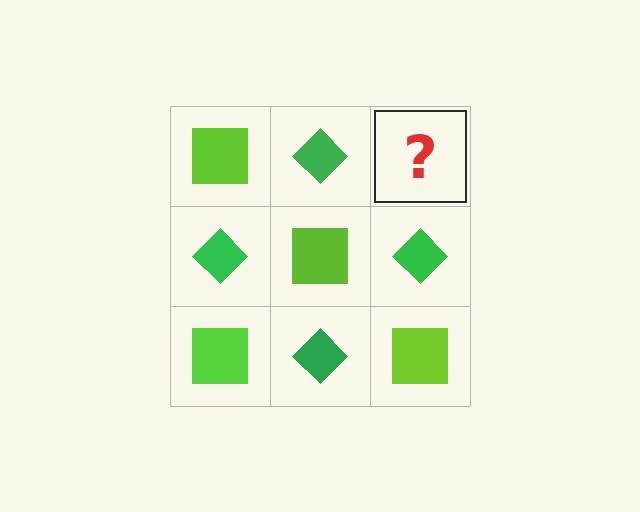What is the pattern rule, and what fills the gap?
The rule is that it alternates lime square and green diamond in a checkerboard pattern. The gap should be filled with a lime square.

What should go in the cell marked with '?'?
The missing cell should contain a lime square.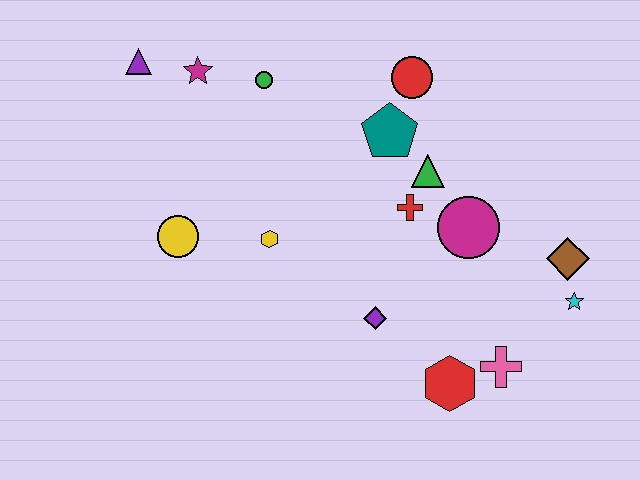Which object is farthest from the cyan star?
The purple triangle is farthest from the cyan star.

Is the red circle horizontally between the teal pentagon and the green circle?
No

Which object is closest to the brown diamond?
The cyan star is closest to the brown diamond.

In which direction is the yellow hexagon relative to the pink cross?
The yellow hexagon is to the left of the pink cross.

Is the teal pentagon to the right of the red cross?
No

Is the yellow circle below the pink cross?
No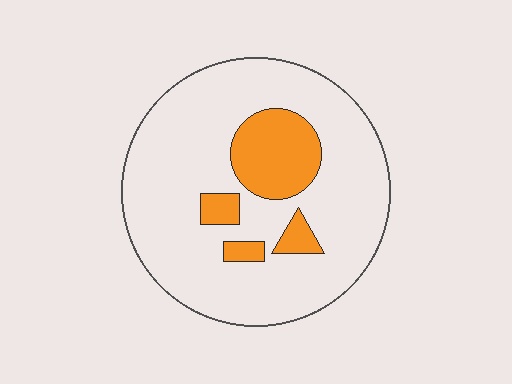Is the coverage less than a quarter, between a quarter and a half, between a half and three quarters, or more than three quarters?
Less than a quarter.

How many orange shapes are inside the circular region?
4.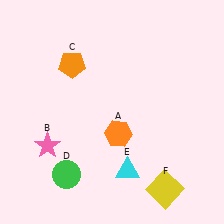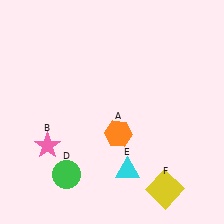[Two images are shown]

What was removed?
The orange pentagon (C) was removed in Image 2.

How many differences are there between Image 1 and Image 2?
There is 1 difference between the two images.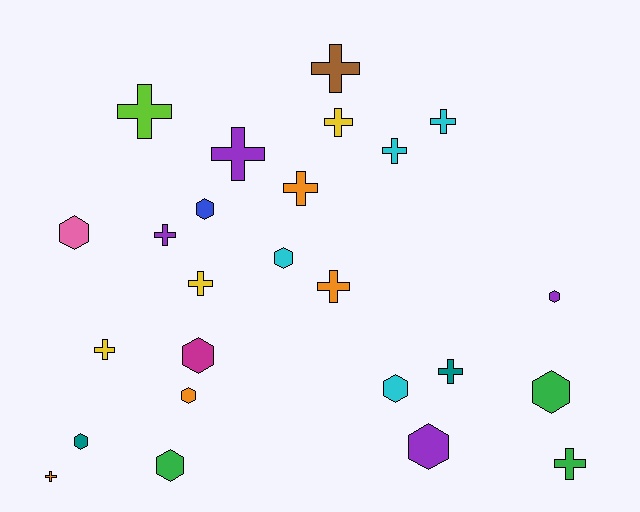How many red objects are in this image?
There are no red objects.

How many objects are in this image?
There are 25 objects.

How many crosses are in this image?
There are 14 crosses.